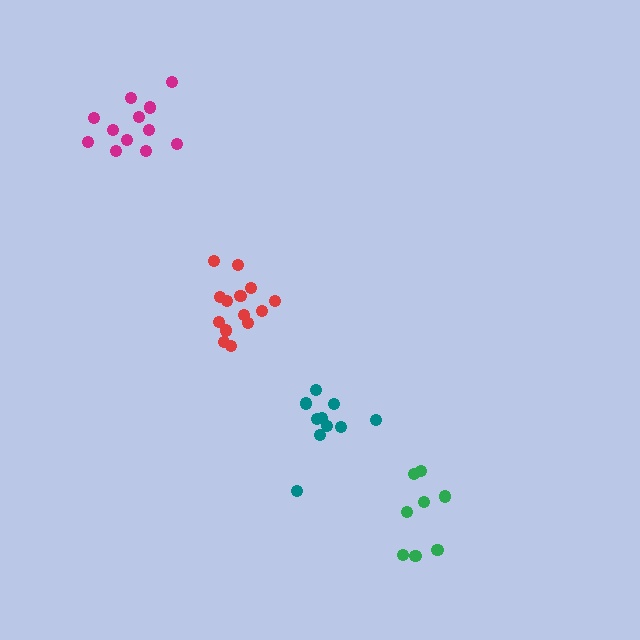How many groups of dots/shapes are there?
There are 4 groups.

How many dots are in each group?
Group 1: 12 dots, Group 2: 10 dots, Group 3: 14 dots, Group 4: 8 dots (44 total).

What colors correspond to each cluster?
The clusters are colored: magenta, teal, red, green.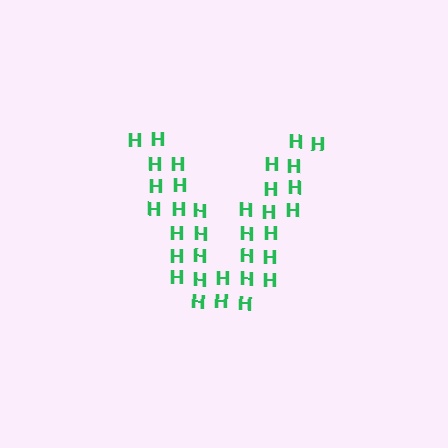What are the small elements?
The small elements are letter H's.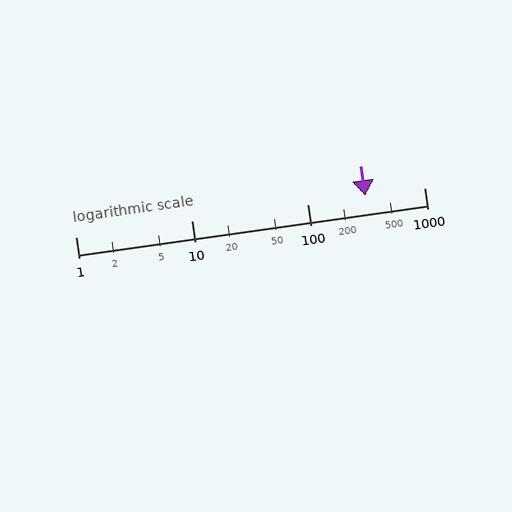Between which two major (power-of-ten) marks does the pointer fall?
The pointer is between 100 and 1000.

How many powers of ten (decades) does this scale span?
The scale spans 3 decades, from 1 to 1000.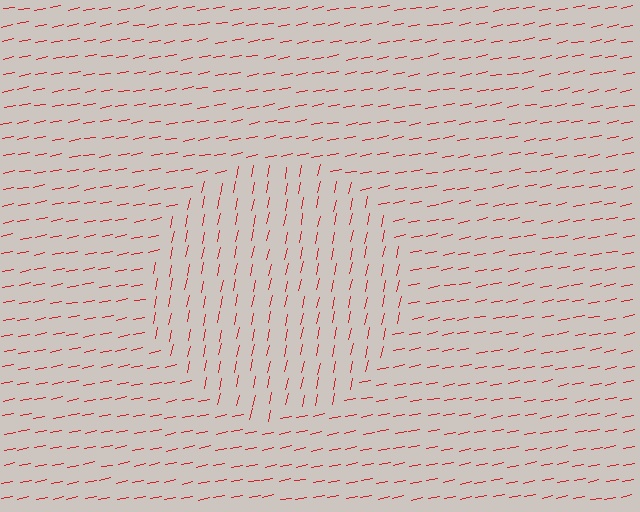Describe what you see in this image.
The image is filled with small red line segments. A circle region in the image has lines oriented differently from the surrounding lines, creating a visible texture boundary.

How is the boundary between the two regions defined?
The boundary is defined purely by a change in line orientation (approximately 66 degrees difference). All lines are the same color and thickness.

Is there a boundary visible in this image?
Yes, there is a texture boundary formed by a change in line orientation.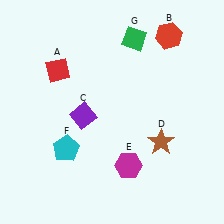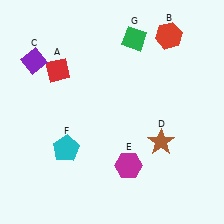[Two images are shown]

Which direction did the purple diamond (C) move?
The purple diamond (C) moved up.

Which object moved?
The purple diamond (C) moved up.